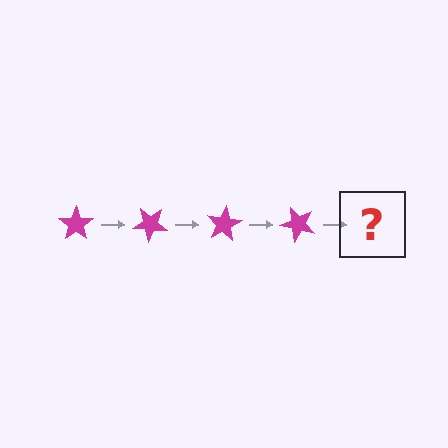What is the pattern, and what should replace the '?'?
The pattern is that the star rotates 40 degrees each step. The '?' should be a magenta star rotated 160 degrees.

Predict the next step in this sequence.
The next step is a magenta star rotated 160 degrees.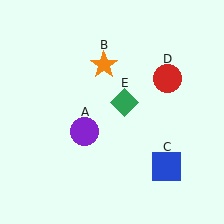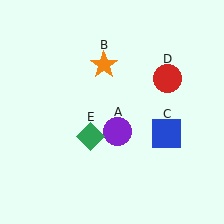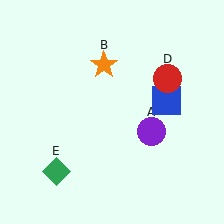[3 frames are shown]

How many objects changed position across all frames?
3 objects changed position: purple circle (object A), blue square (object C), green diamond (object E).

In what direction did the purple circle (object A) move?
The purple circle (object A) moved right.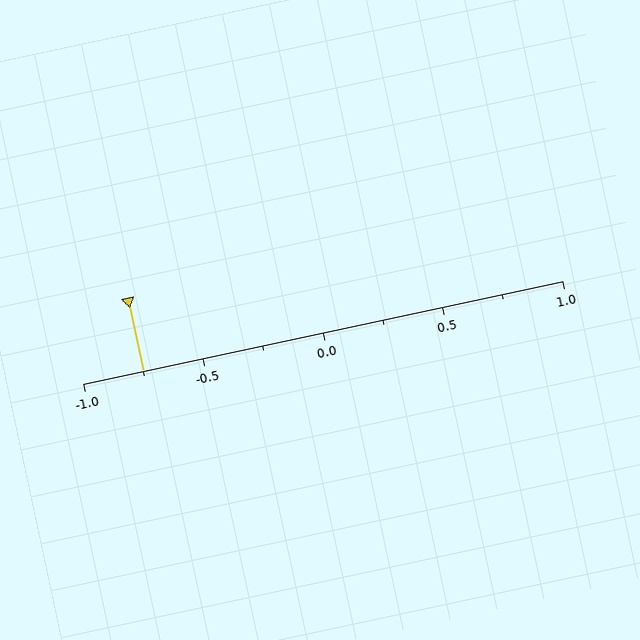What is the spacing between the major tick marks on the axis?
The major ticks are spaced 0.5 apart.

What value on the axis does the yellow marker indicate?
The marker indicates approximately -0.75.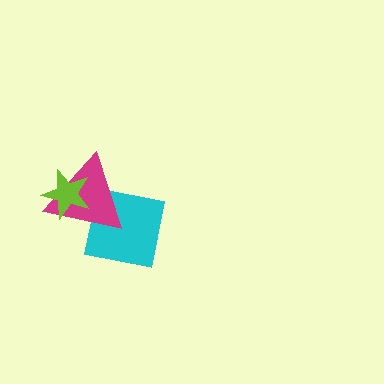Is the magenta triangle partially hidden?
Yes, it is partially covered by another shape.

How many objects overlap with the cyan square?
1 object overlaps with the cyan square.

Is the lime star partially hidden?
No, no other shape covers it.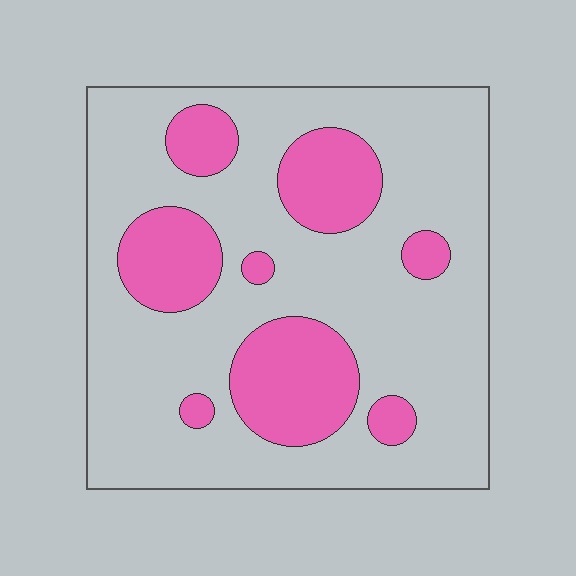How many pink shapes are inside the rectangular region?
8.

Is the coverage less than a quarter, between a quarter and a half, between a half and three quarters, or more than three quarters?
Between a quarter and a half.